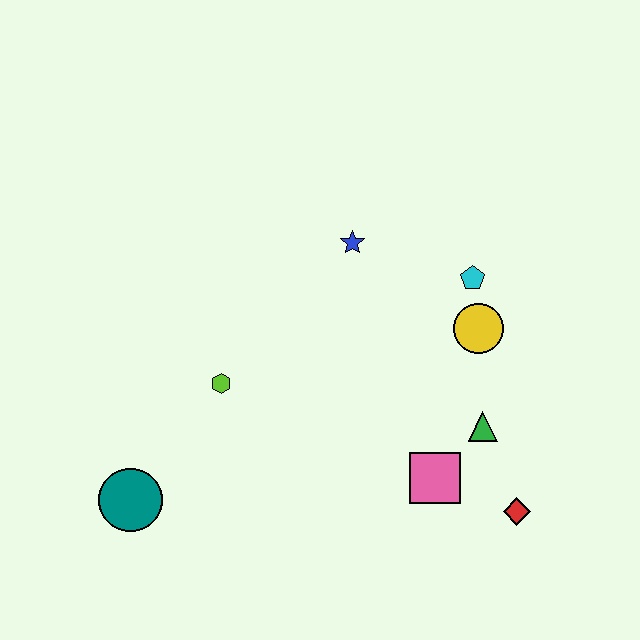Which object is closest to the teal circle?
The lime hexagon is closest to the teal circle.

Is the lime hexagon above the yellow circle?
No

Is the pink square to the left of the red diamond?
Yes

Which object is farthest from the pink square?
The teal circle is farthest from the pink square.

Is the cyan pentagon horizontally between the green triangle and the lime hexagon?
Yes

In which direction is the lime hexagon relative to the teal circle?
The lime hexagon is above the teal circle.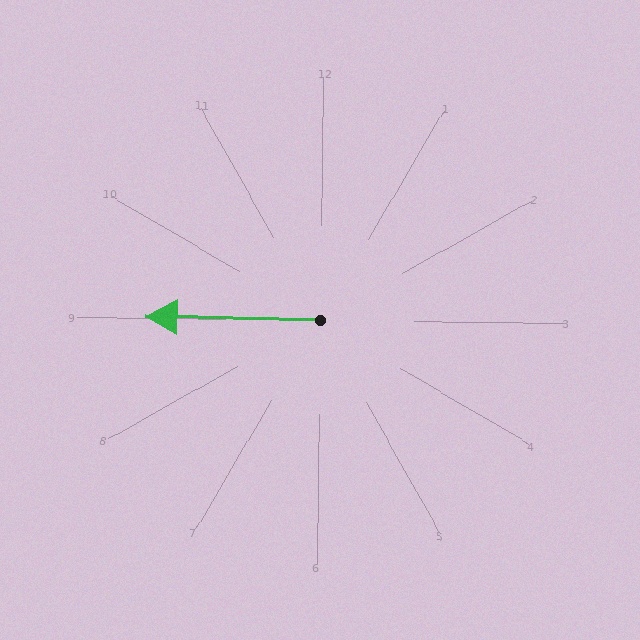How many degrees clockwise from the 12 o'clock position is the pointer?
Approximately 270 degrees.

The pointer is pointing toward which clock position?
Roughly 9 o'clock.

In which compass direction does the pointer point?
West.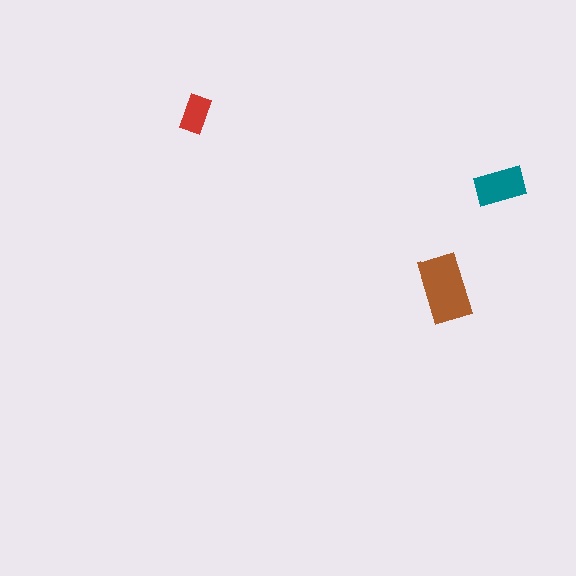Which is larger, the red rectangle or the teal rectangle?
The teal one.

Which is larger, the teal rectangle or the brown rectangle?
The brown one.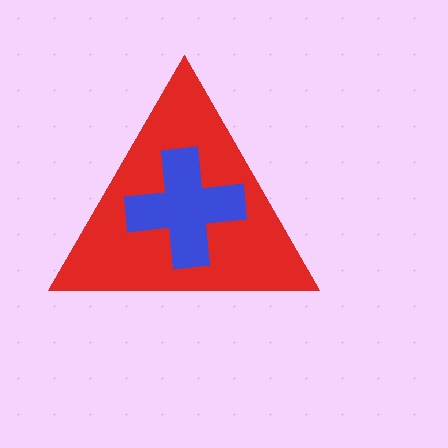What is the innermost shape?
The blue cross.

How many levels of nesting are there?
2.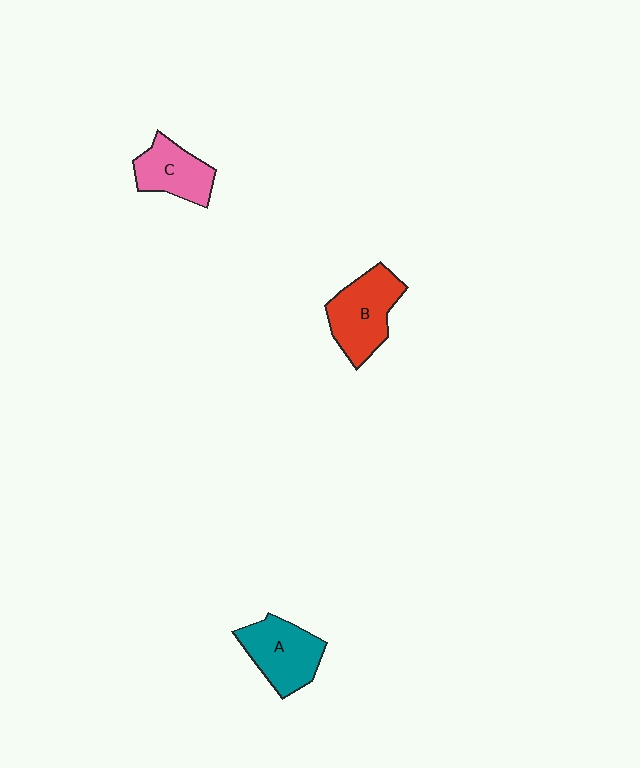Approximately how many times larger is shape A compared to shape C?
Approximately 1.2 times.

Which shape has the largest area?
Shape B (red).